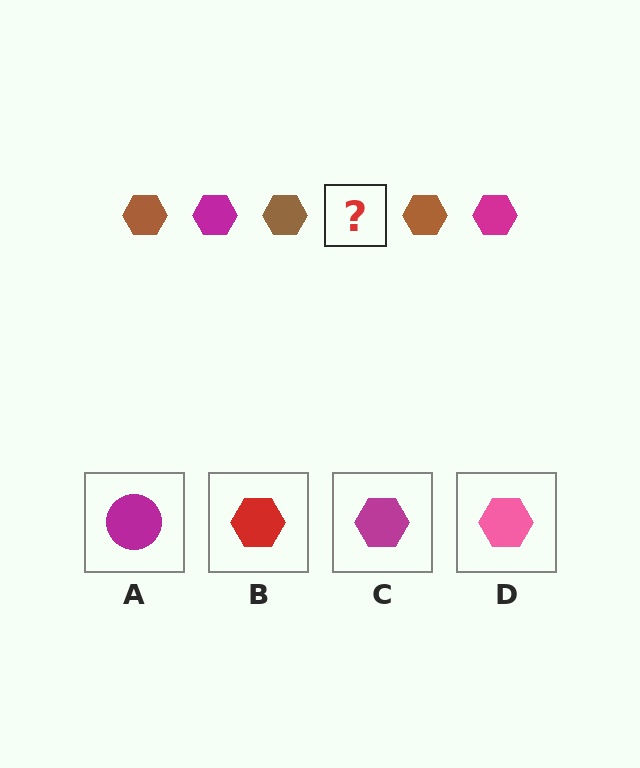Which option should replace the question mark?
Option C.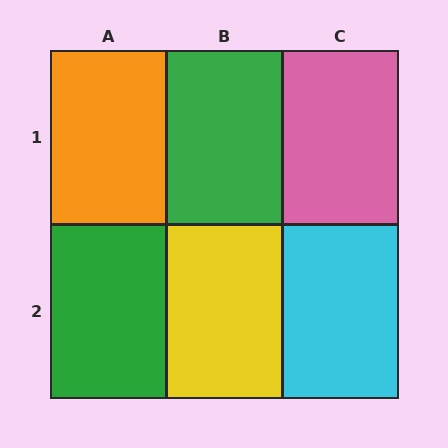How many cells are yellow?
1 cell is yellow.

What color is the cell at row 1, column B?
Green.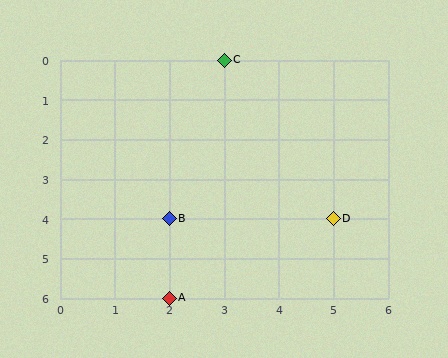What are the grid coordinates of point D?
Point D is at grid coordinates (5, 4).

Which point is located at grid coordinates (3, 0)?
Point C is at (3, 0).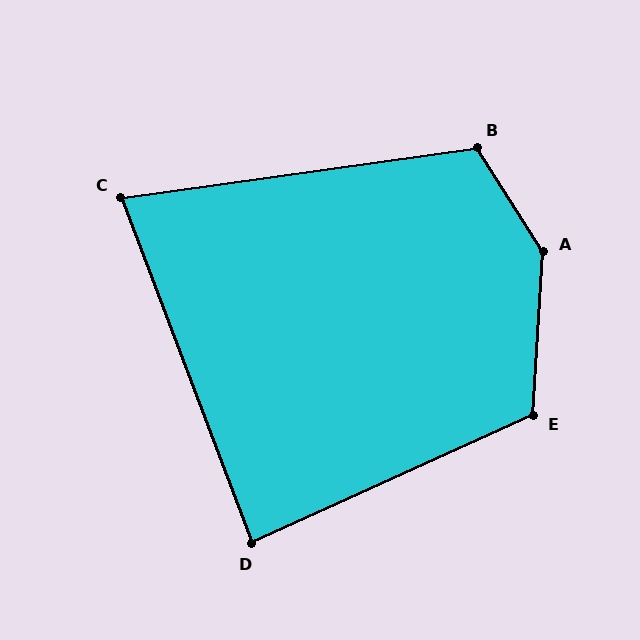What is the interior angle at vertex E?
Approximately 118 degrees (obtuse).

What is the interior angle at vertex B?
Approximately 114 degrees (obtuse).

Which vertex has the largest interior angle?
A, at approximately 144 degrees.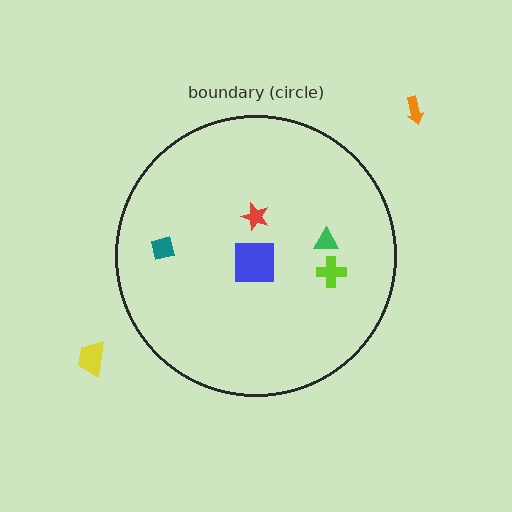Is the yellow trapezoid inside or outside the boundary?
Outside.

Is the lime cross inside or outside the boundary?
Inside.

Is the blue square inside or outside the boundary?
Inside.